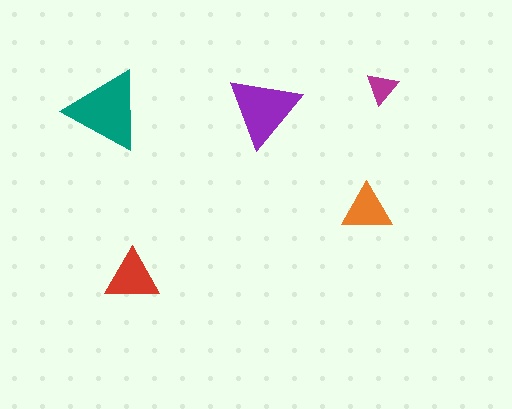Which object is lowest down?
The red triangle is bottommost.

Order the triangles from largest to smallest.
the teal one, the purple one, the red one, the orange one, the magenta one.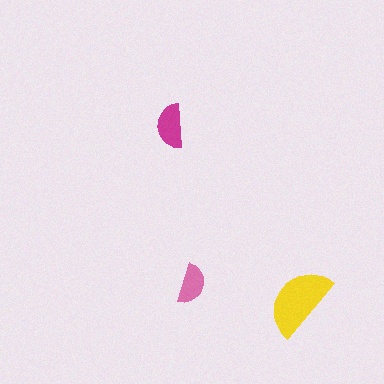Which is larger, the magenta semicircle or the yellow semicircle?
The yellow one.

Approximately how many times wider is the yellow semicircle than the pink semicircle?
About 2 times wider.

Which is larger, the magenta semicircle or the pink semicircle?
The magenta one.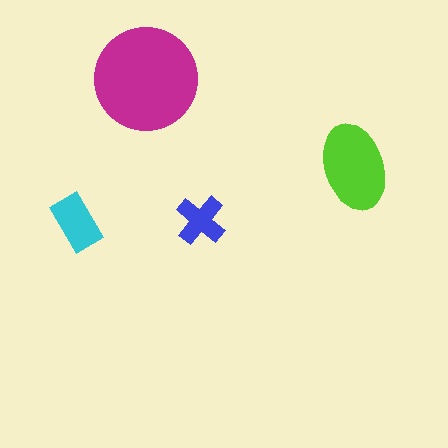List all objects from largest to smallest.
The magenta circle, the lime ellipse, the cyan rectangle, the blue cross.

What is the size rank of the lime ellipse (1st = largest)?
2nd.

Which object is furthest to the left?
The cyan rectangle is leftmost.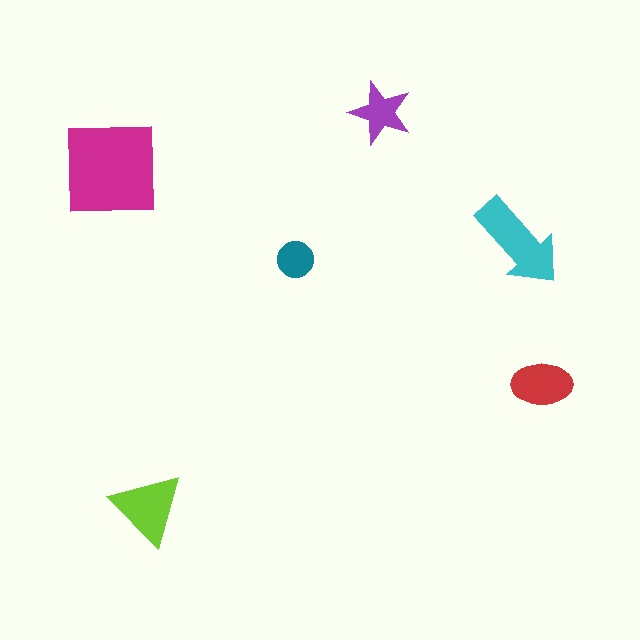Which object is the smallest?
The teal circle.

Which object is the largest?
The magenta square.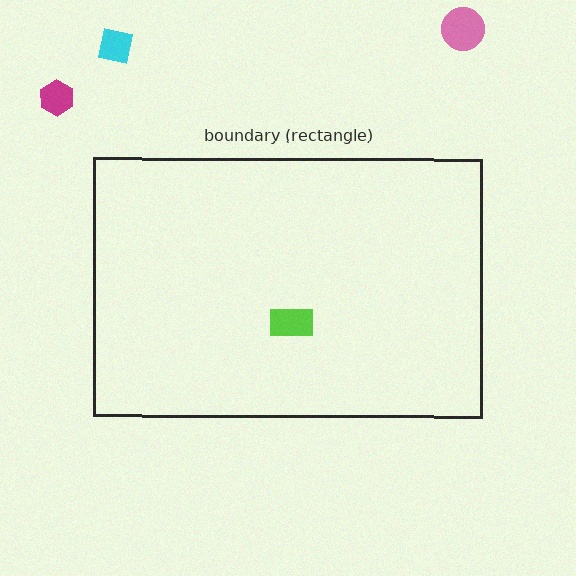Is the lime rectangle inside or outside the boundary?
Inside.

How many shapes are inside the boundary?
1 inside, 3 outside.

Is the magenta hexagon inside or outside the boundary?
Outside.